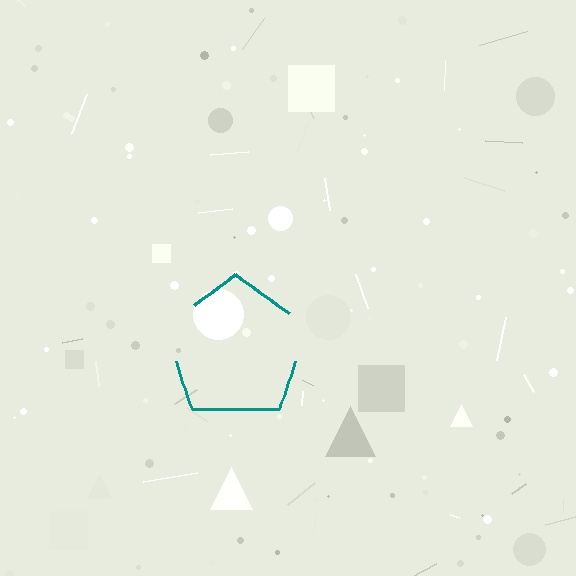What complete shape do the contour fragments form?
The contour fragments form a pentagon.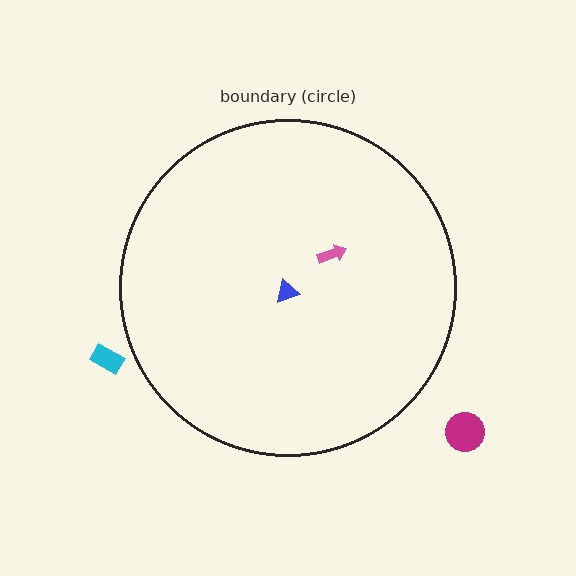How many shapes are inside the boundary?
2 inside, 2 outside.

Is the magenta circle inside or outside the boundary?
Outside.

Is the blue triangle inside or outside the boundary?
Inside.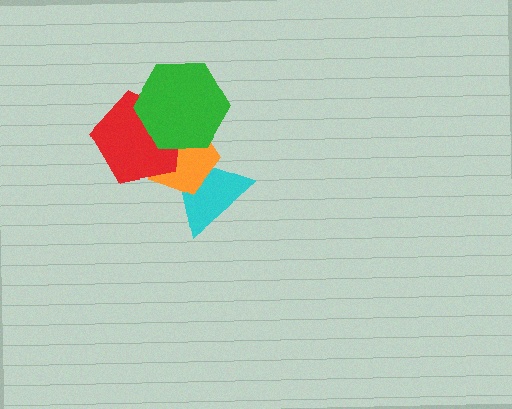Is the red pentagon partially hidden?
Yes, it is partially covered by another shape.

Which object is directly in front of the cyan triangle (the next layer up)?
The orange pentagon is directly in front of the cyan triangle.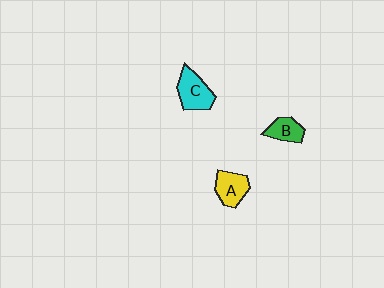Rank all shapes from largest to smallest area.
From largest to smallest: C (cyan), A (yellow), B (green).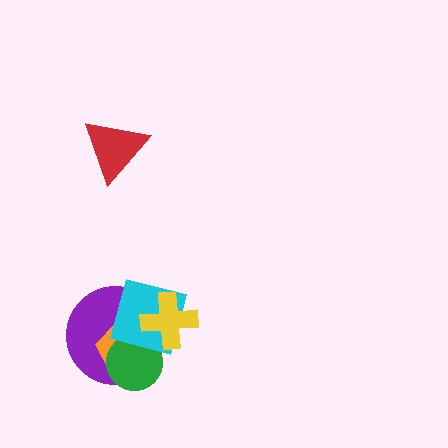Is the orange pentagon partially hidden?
Yes, it is partially covered by another shape.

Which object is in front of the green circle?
The cyan square is in front of the green circle.